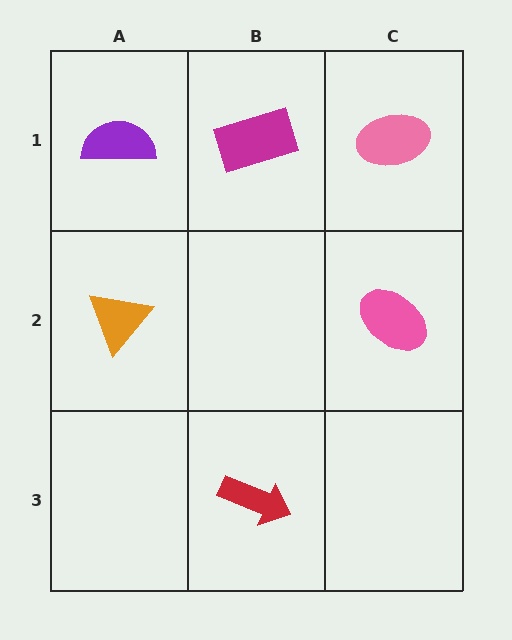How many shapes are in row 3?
1 shape.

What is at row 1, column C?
A pink ellipse.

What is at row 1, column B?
A magenta rectangle.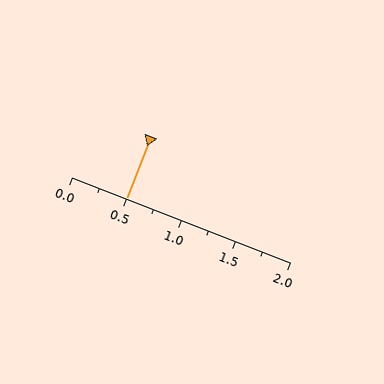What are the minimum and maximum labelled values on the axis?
The axis runs from 0.0 to 2.0.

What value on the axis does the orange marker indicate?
The marker indicates approximately 0.5.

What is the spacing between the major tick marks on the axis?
The major ticks are spaced 0.5 apart.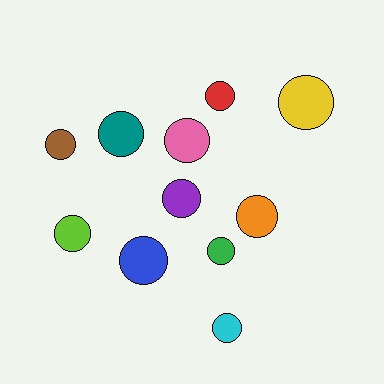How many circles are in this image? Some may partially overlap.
There are 11 circles.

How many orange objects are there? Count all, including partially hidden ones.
There is 1 orange object.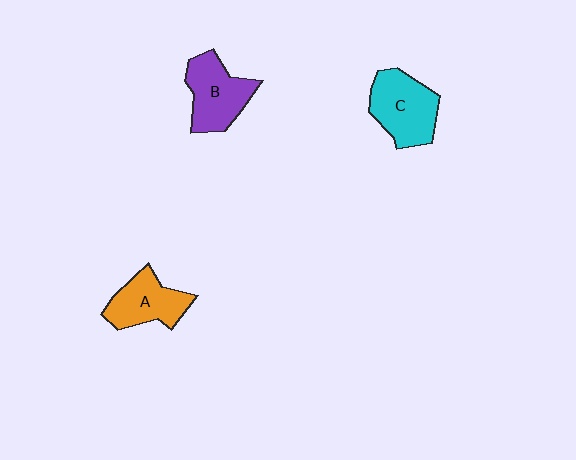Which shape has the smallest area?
Shape A (orange).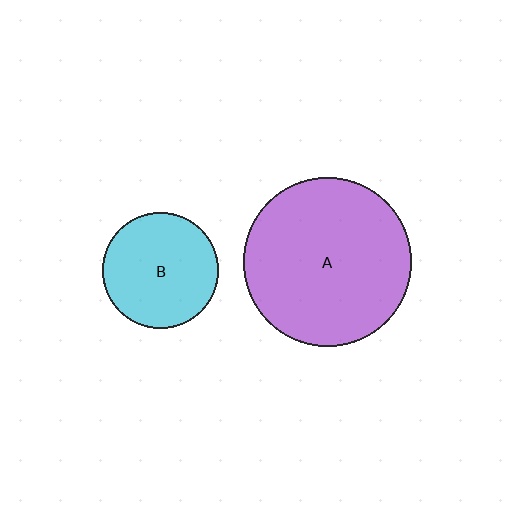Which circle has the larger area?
Circle A (purple).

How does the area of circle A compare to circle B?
Approximately 2.1 times.